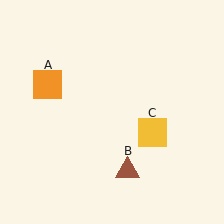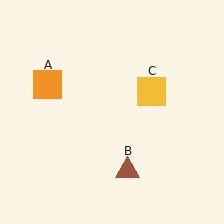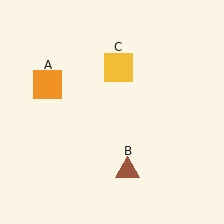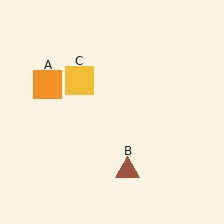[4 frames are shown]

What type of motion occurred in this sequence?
The yellow square (object C) rotated counterclockwise around the center of the scene.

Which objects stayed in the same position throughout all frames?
Orange square (object A) and brown triangle (object B) remained stationary.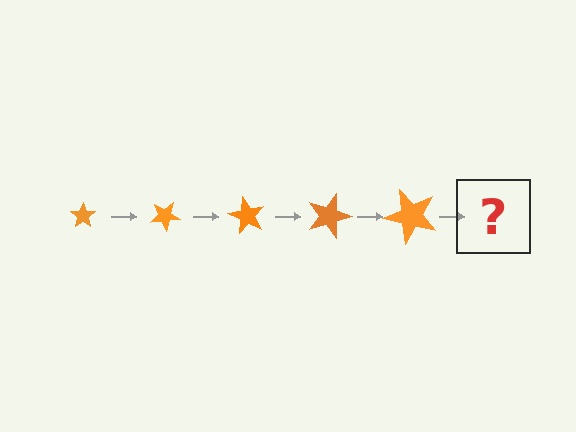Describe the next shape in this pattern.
It should be a star, larger than the previous one and rotated 150 degrees from the start.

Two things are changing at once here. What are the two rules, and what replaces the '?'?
The two rules are that the star grows larger each step and it rotates 30 degrees each step. The '?' should be a star, larger than the previous one and rotated 150 degrees from the start.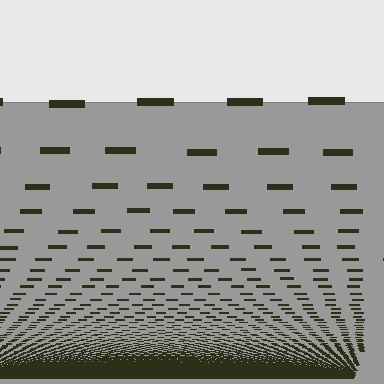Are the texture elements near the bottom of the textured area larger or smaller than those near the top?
Smaller. The gradient is inverted — elements near the bottom are smaller and denser.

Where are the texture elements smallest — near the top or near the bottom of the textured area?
Near the bottom.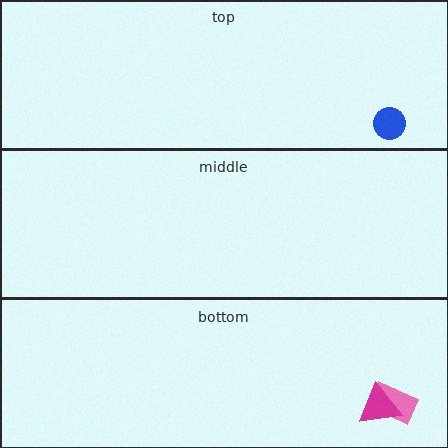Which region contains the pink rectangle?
The bottom region.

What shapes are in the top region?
The blue circle.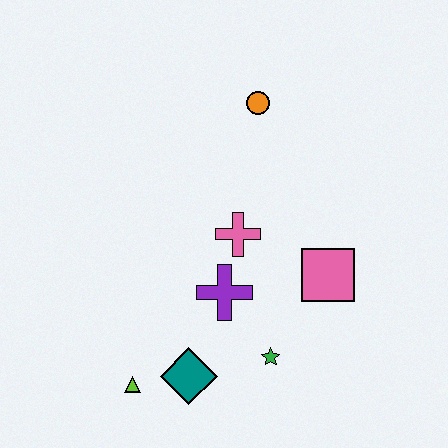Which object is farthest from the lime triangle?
The orange circle is farthest from the lime triangle.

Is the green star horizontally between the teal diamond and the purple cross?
No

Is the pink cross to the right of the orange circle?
No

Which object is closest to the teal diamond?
The lime triangle is closest to the teal diamond.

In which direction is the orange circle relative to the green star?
The orange circle is above the green star.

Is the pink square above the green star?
Yes